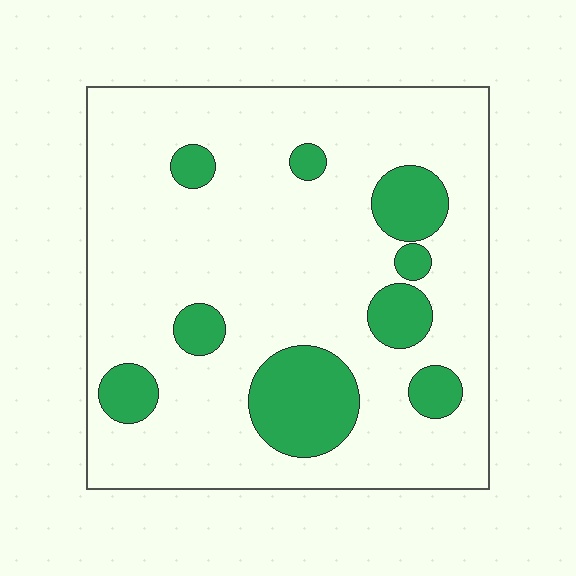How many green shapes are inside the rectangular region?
9.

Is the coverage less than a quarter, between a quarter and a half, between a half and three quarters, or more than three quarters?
Less than a quarter.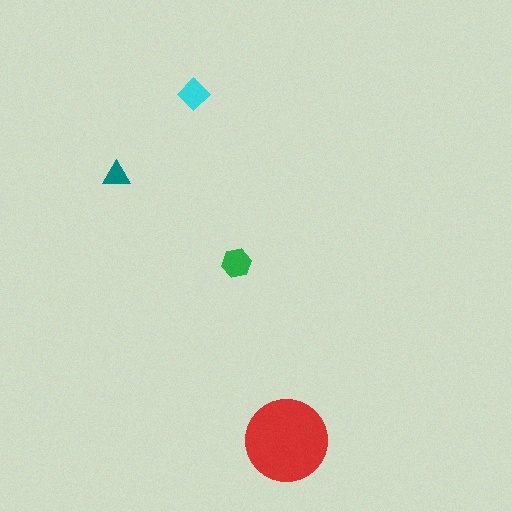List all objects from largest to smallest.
The red circle, the green hexagon, the cyan diamond, the teal triangle.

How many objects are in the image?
There are 4 objects in the image.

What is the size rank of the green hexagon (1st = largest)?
2nd.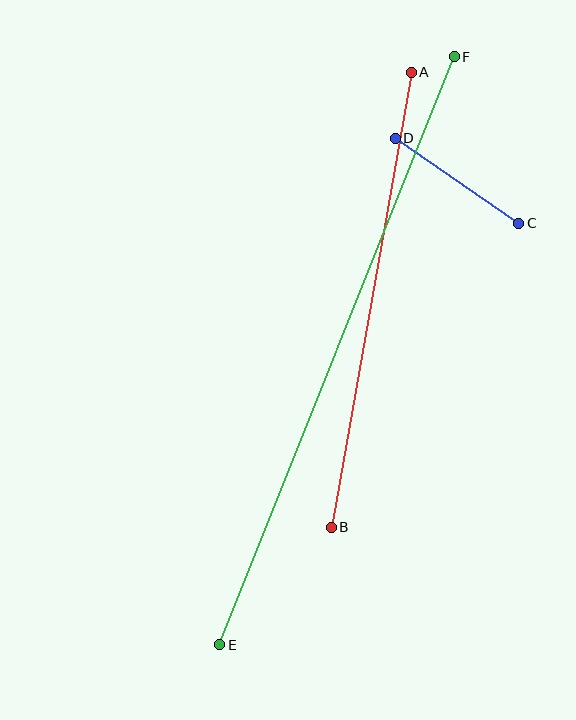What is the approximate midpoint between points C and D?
The midpoint is at approximately (457, 181) pixels.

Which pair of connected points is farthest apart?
Points E and F are farthest apart.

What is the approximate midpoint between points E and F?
The midpoint is at approximately (337, 351) pixels.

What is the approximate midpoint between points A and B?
The midpoint is at approximately (371, 300) pixels.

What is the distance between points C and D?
The distance is approximately 150 pixels.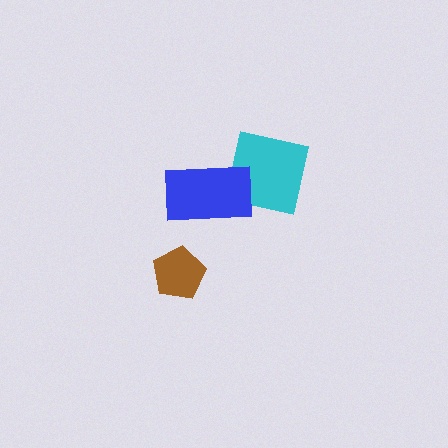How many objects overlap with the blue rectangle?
1 object overlaps with the blue rectangle.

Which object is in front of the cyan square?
The blue rectangle is in front of the cyan square.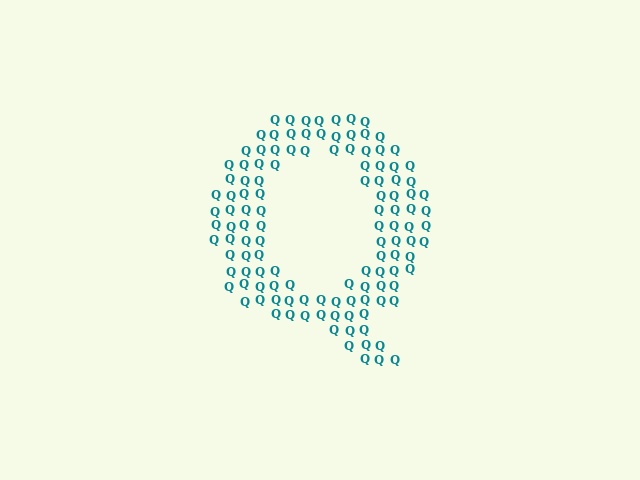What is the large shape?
The large shape is the letter Q.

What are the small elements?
The small elements are letter Q's.